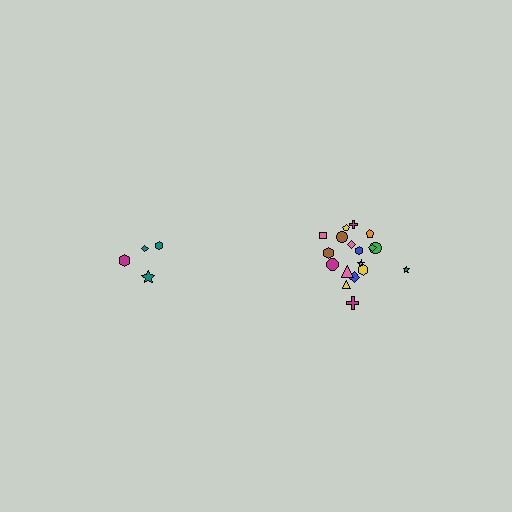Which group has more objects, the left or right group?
The right group.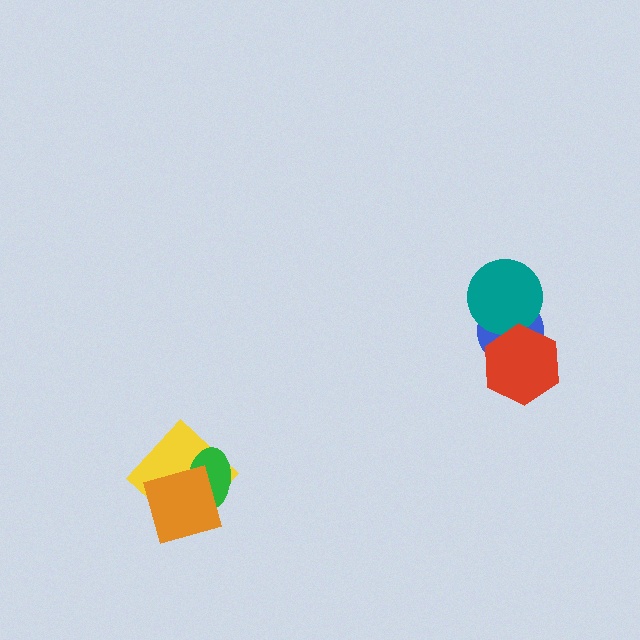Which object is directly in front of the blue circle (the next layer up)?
The teal circle is directly in front of the blue circle.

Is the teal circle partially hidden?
Yes, it is partially covered by another shape.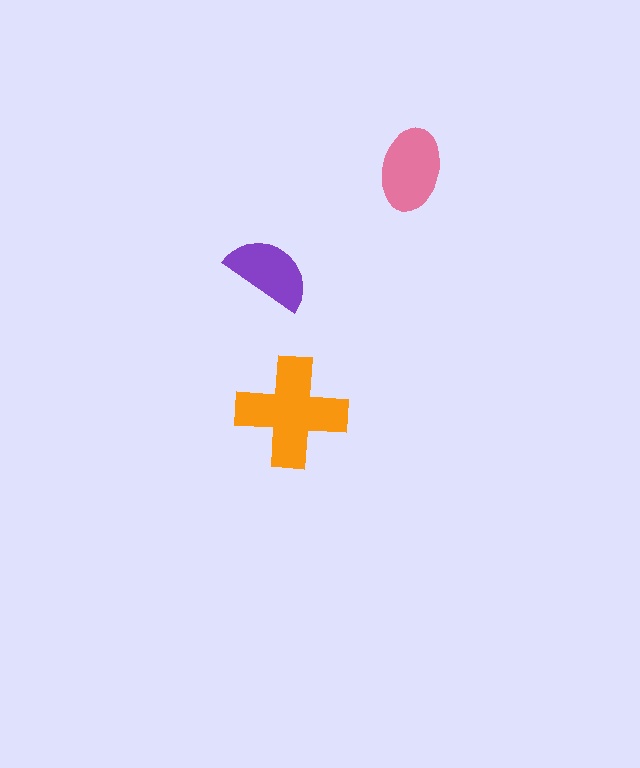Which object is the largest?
The orange cross.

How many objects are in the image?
There are 3 objects in the image.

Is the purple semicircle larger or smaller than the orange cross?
Smaller.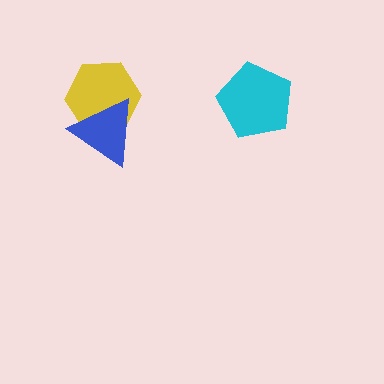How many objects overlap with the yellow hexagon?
1 object overlaps with the yellow hexagon.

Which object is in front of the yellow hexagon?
The blue triangle is in front of the yellow hexagon.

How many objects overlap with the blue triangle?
1 object overlaps with the blue triangle.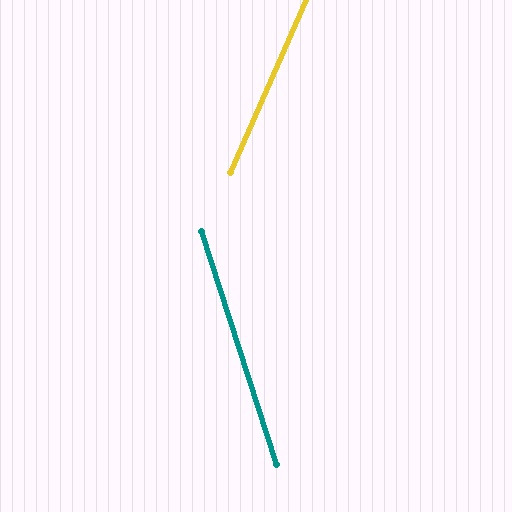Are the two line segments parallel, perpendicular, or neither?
Neither parallel nor perpendicular — they differ by about 41°.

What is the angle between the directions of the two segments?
Approximately 41 degrees.